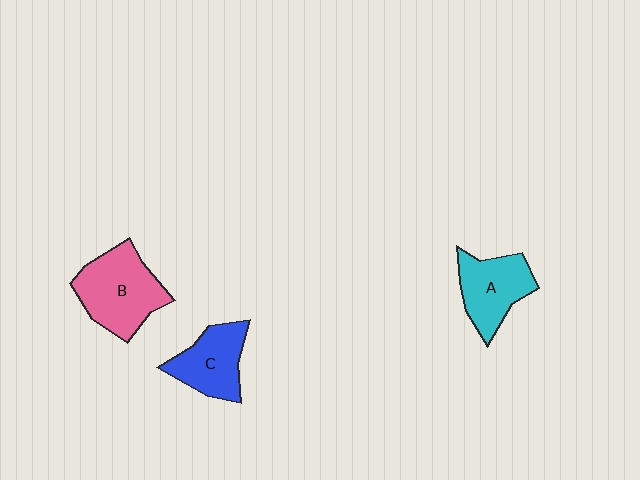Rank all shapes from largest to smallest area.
From largest to smallest: B (pink), A (cyan), C (blue).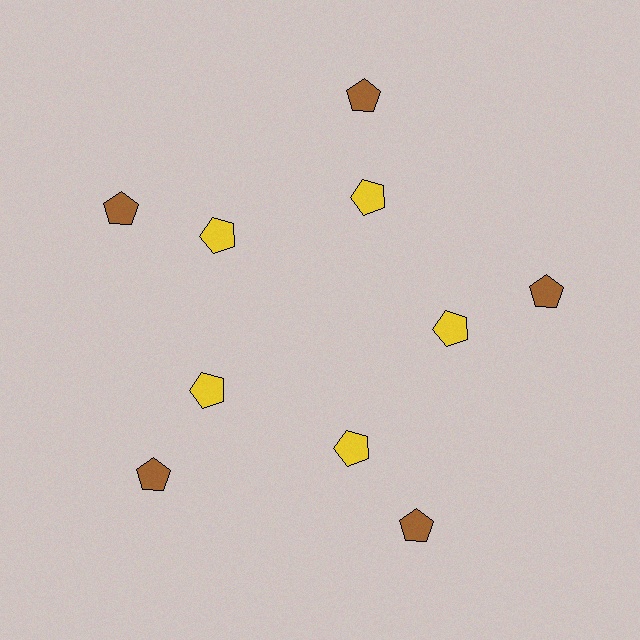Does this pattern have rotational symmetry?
Yes, this pattern has 5-fold rotational symmetry. It looks the same after rotating 72 degrees around the center.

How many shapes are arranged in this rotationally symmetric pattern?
There are 10 shapes, arranged in 5 groups of 2.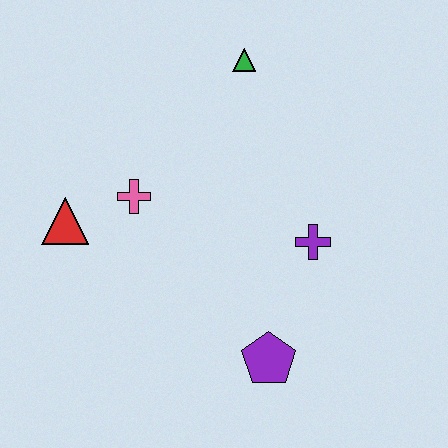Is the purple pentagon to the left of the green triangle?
No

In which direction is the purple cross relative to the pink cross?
The purple cross is to the right of the pink cross.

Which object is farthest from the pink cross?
The purple pentagon is farthest from the pink cross.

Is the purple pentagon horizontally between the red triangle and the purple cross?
Yes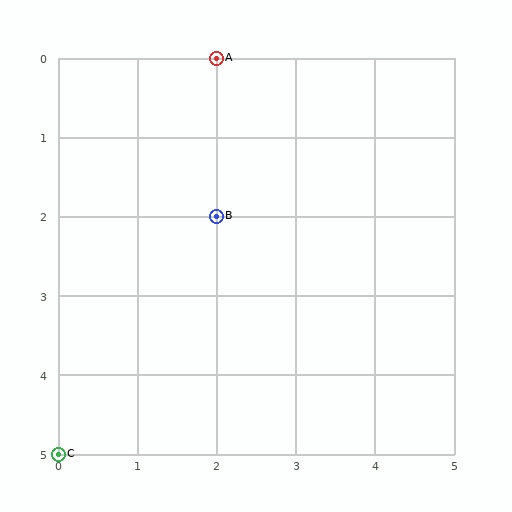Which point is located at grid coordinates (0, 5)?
Point C is at (0, 5).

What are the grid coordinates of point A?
Point A is at grid coordinates (2, 0).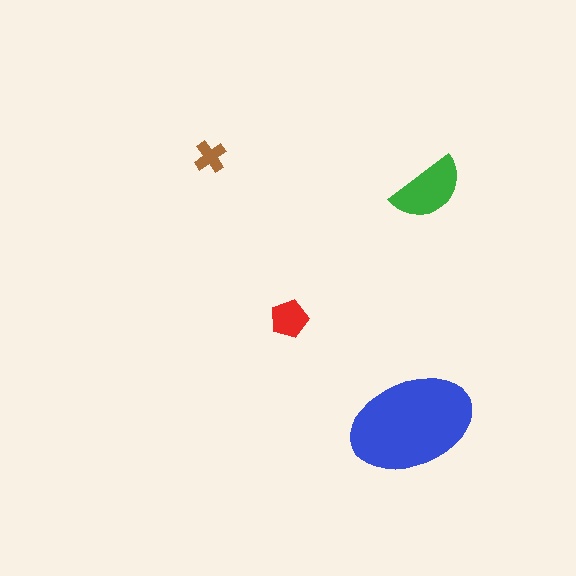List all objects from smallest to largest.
The brown cross, the red pentagon, the green semicircle, the blue ellipse.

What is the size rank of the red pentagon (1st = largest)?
3rd.